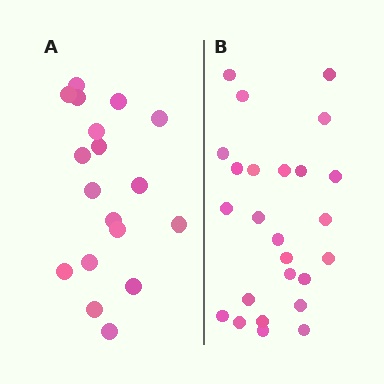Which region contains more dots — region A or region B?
Region B (the right region) has more dots.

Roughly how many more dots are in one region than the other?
Region B has roughly 8 or so more dots than region A.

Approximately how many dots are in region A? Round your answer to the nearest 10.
About 20 dots. (The exact count is 18, which rounds to 20.)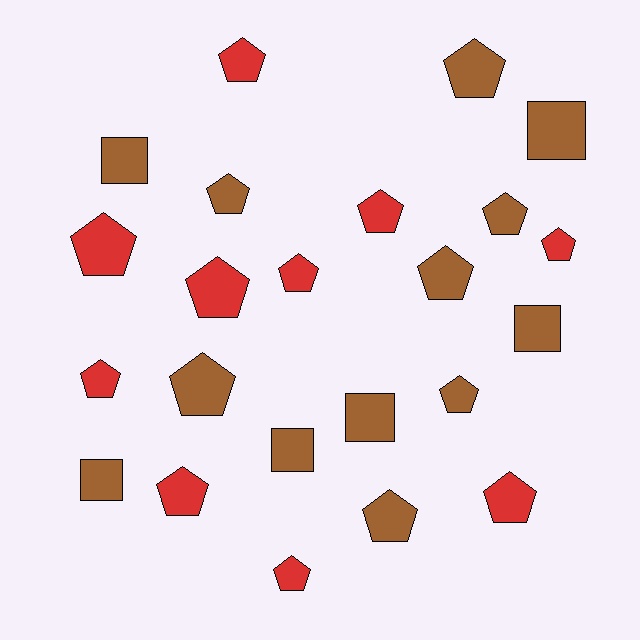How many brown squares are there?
There are 6 brown squares.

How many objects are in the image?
There are 23 objects.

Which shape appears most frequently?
Pentagon, with 17 objects.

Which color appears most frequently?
Brown, with 13 objects.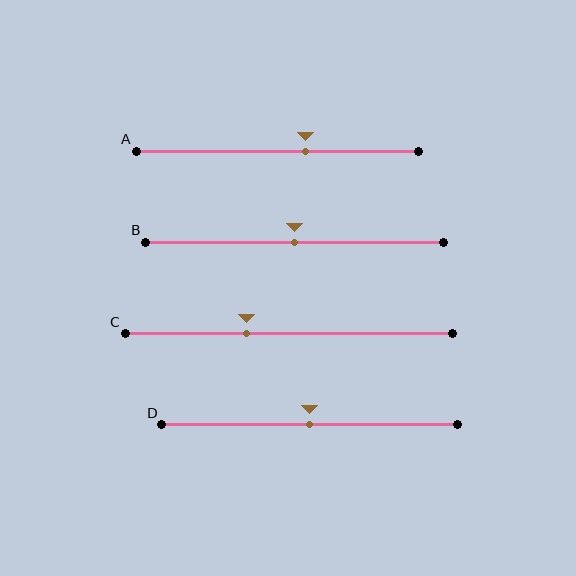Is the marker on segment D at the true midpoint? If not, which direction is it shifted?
Yes, the marker on segment D is at the true midpoint.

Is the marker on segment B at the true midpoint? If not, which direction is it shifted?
Yes, the marker on segment B is at the true midpoint.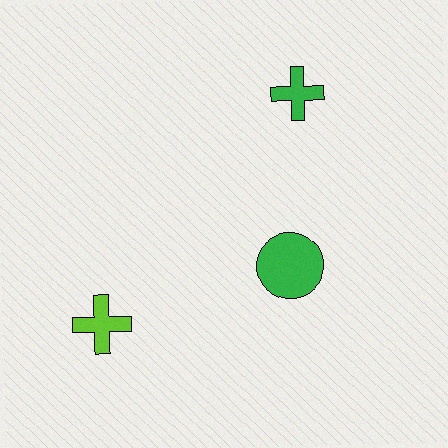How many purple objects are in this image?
There are no purple objects.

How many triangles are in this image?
There are no triangles.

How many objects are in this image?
There are 3 objects.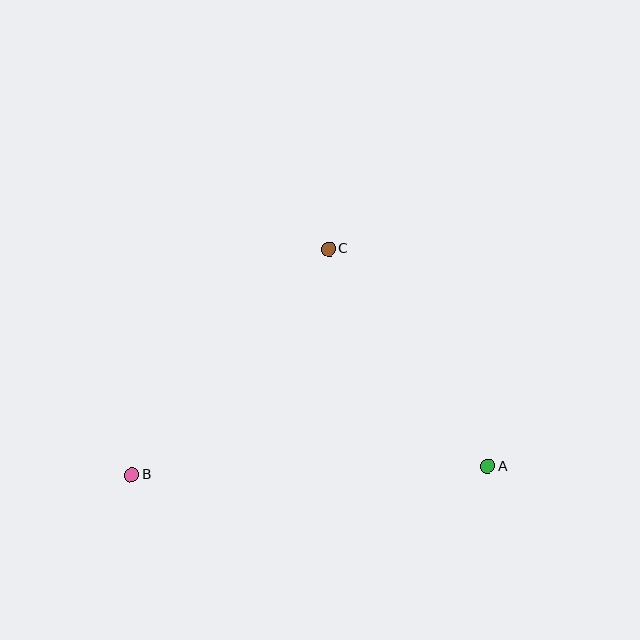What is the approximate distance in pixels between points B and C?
The distance between B and C is approximately 299 pixels.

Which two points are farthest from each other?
Points A and B are farthest from each other.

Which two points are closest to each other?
Points A and C are closest to each other.